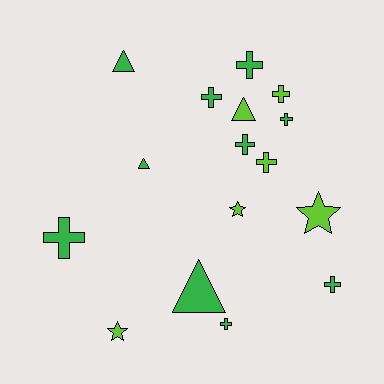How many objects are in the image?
There are 16 objects.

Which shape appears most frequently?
Cross, with 9 objects.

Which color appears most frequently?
Green, with 10 objects.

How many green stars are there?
There are no green stars.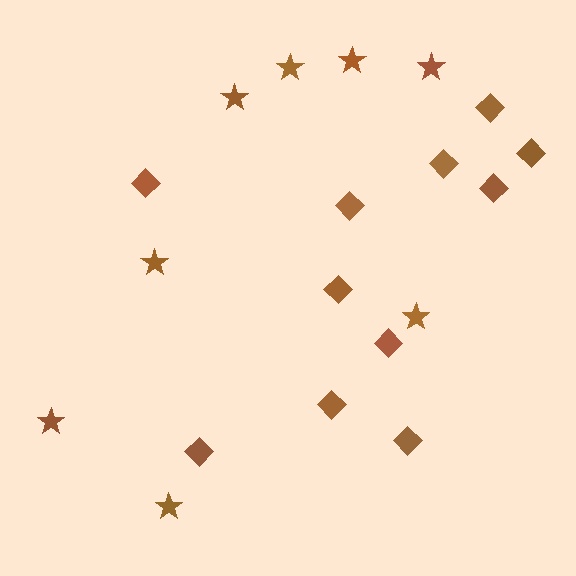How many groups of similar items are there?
There are 2 groups: one group of diamonds (11) and one group of stars (8).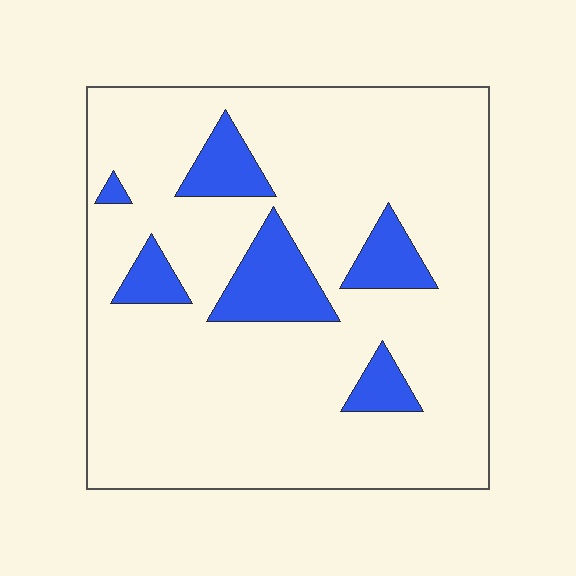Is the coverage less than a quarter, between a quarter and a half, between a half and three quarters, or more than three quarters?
Less than a quarter.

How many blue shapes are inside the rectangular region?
6.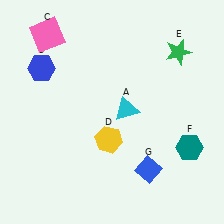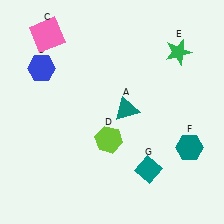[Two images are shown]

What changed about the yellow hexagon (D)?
In Image 1, D is yellow. In Image 2, it changed to lime.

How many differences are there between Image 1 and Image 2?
There are 3 differences between the two images.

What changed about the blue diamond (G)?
In Image 1, G is blue. In Image 2, it changed to teal.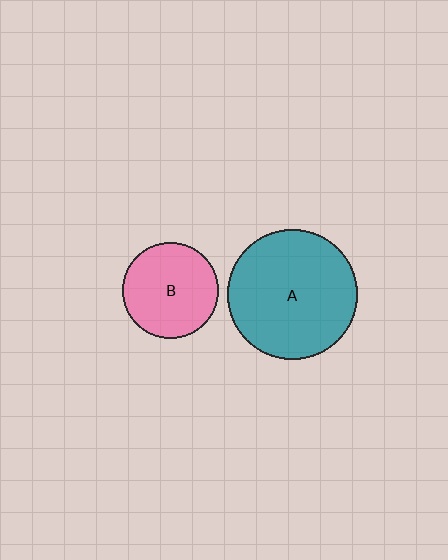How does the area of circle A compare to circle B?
Approximately 1.8 times.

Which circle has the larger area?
Circle A (teal).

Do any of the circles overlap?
No, none of the circles overlap.